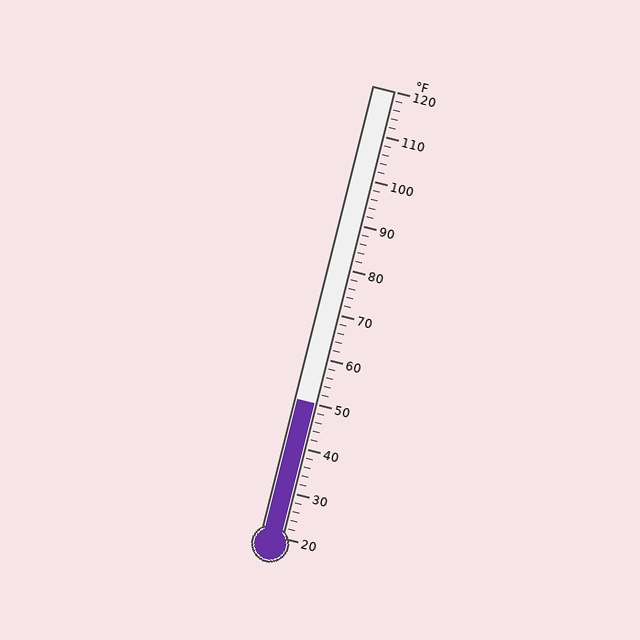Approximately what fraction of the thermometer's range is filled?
The thermometer is filled to approximately 30% of its range.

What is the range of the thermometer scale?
The thermometer scale ranges from 20°F to 120°F.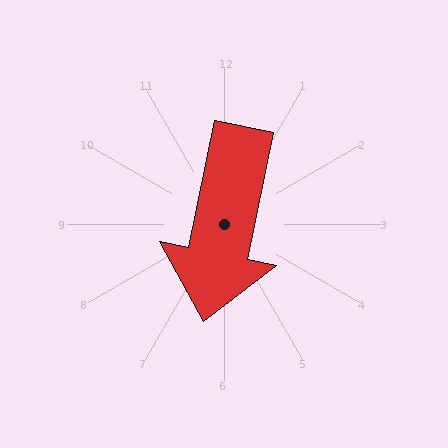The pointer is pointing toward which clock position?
Roughly 6 o'clock.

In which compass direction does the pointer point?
South.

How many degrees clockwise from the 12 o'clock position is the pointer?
Approximately 192 degrees.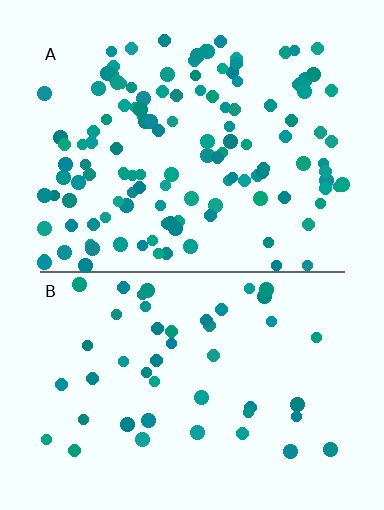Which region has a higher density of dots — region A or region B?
A (the top).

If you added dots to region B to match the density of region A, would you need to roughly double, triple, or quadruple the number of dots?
Approximately triple.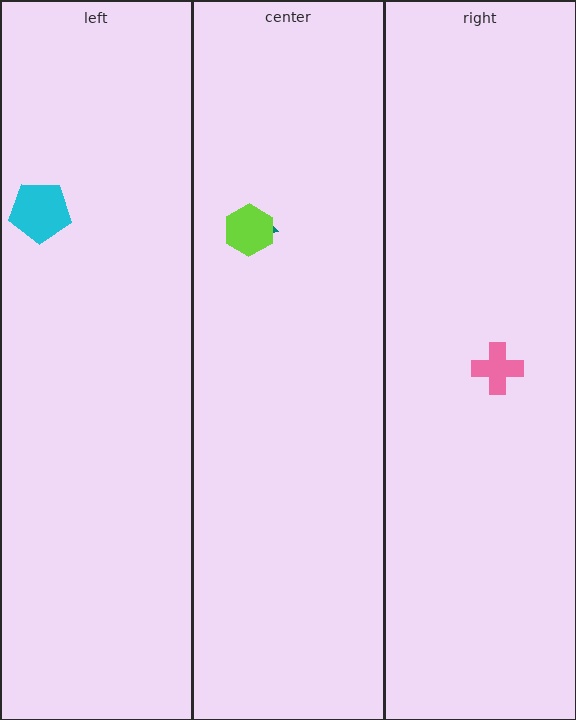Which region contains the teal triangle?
The center region.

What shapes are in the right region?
The pink cross.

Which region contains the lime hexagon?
The center region.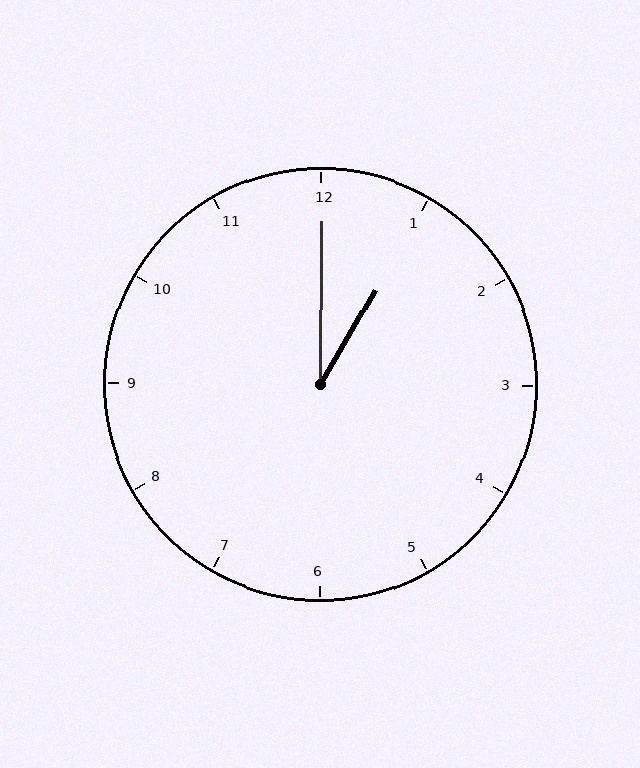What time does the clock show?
1:00.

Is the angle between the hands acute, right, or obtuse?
It is acute.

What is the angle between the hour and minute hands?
Approximately 30 degrees.